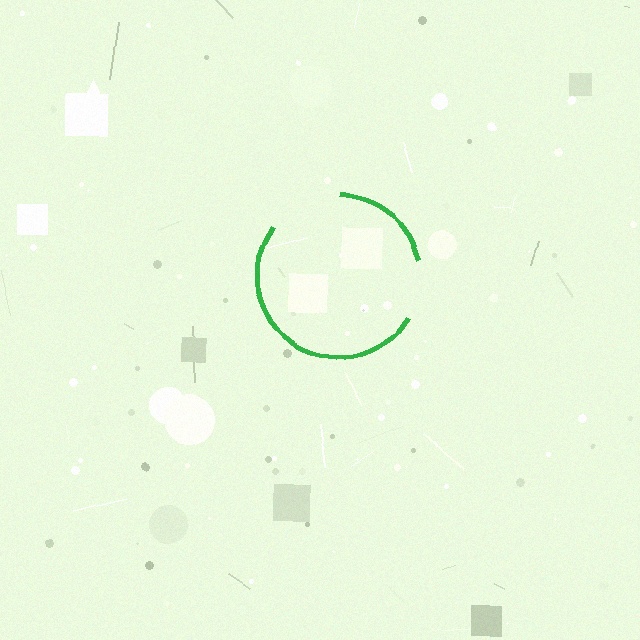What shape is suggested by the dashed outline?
The dashed outline suggests a circle.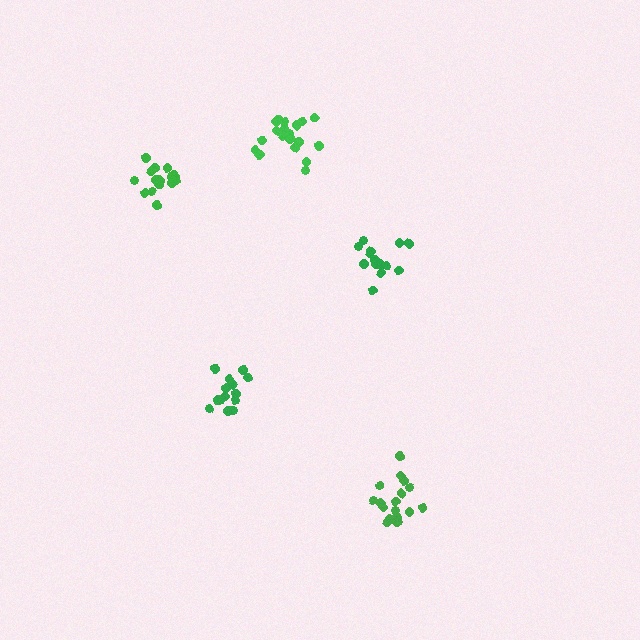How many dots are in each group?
Group 1: 19 dots, Group 2: 18 dots, Group 3: 16 dots, Group 4: 17 dots, Group 5: 15 dots (85 total).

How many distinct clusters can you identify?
There are 5 distinct clusters.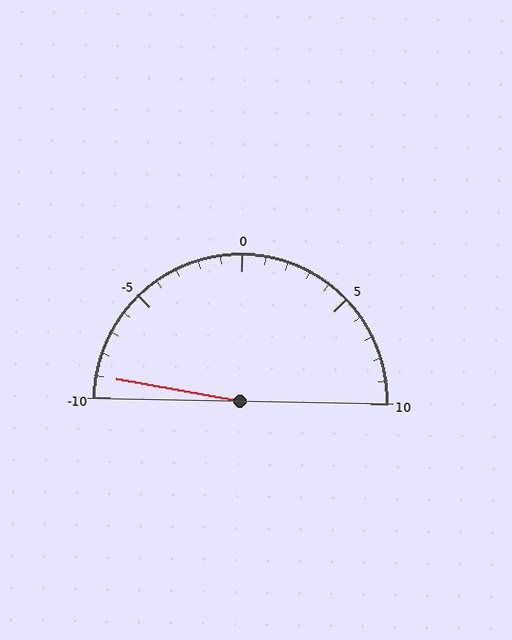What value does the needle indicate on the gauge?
The needle indicates approximately -9.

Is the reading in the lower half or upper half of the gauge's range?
The reading is in the lower half of the range (-10 to 10).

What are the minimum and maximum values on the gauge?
The gauge ranges from -10 to 10.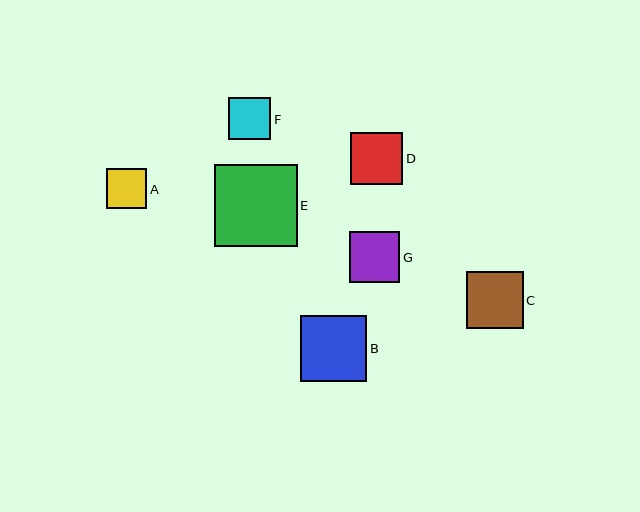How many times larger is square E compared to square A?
Square E is approximately 2.0 times the size of square A.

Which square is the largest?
Square E is the largest with a size of approximately 82 pixels.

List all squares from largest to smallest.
From largest to smallest: E, B, C, D, G, F, A.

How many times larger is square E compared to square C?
Square E is approximately 1.4 times the size of square C.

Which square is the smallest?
Square A is the smallest with a size of approximately 40 pixels.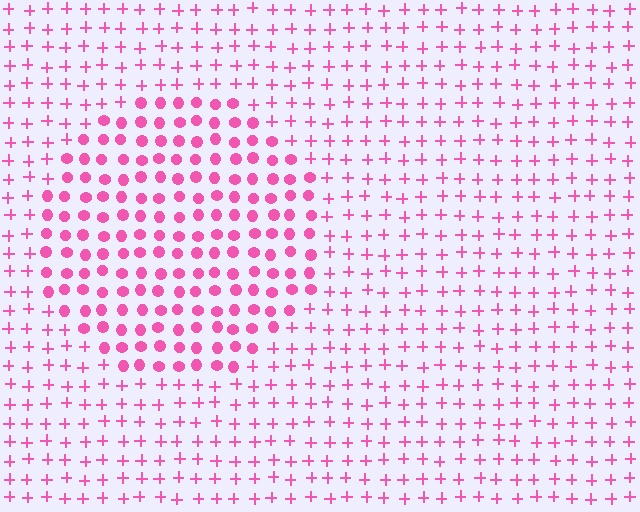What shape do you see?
I see a circle.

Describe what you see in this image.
The image is filled with small pink elements arranged in a uniform grid. A circle-shaped region contains circles, while the surrounding area contains plus signs. The boundary is defined purely by the change in element shape.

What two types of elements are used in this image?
The image uses circles inside the circle region and plus signs outside it.